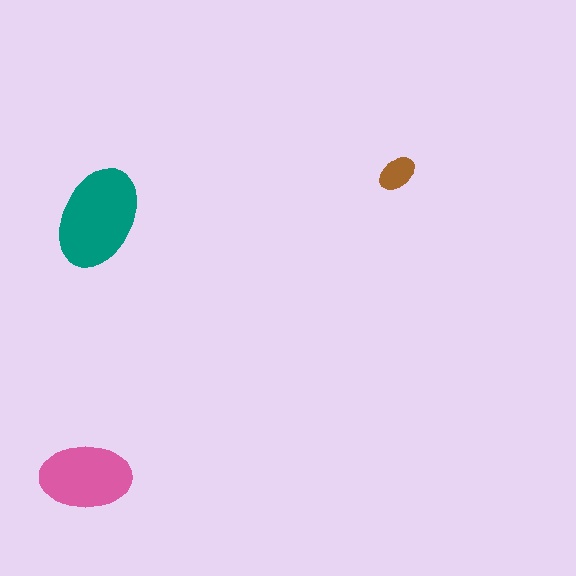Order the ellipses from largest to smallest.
the teal one, the pink one, the brown one.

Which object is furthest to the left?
The pink ellipse is leftmost.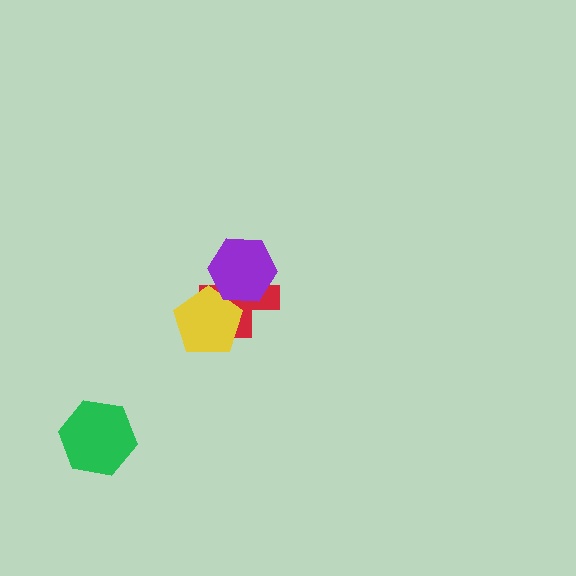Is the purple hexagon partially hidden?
No, no other shape covers it.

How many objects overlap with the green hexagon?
0 objects overlap with the green hexagon.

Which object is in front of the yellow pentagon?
The purple hexagon is in front of the yellow pentagon.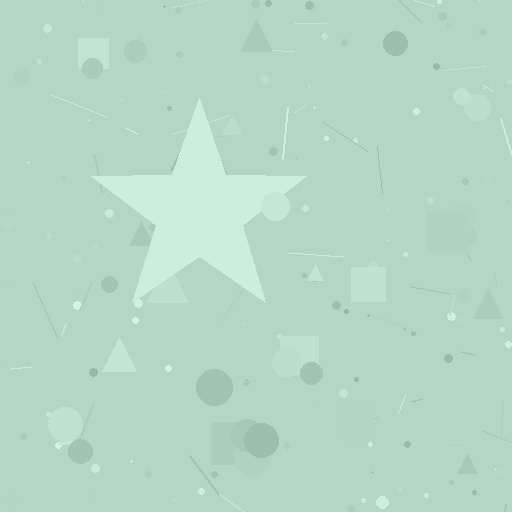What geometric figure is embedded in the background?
A star is embedded in the background.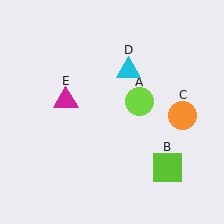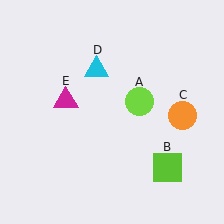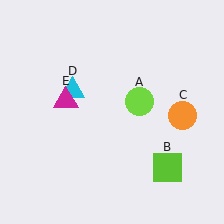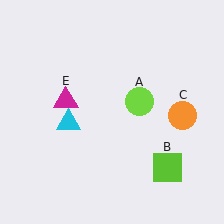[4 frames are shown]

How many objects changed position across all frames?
1 object changed position: cyan triangle (object D).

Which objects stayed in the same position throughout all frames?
Lime circle (object A) and lime square (object B) and orange circle (object C) and magenta triangle (object E) remained stationary.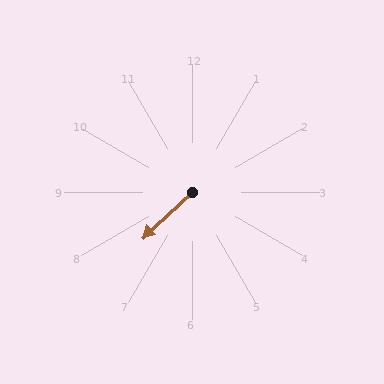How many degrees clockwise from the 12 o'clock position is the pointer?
Approximately 227 degrees.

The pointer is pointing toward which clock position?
Roughly 8 o'clock.